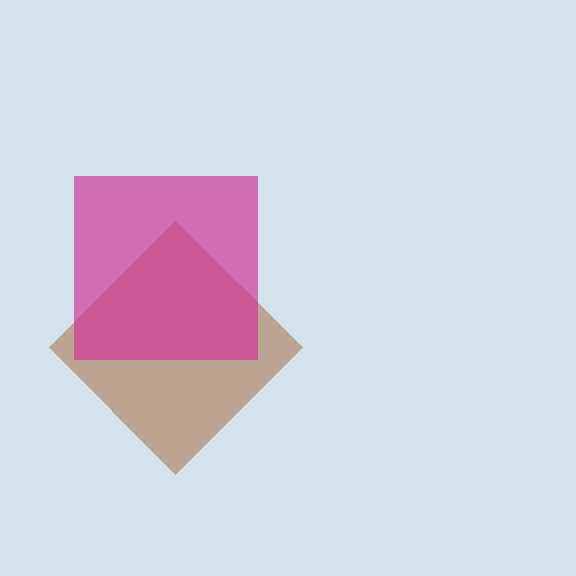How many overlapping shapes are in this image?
There are 2 overlapping shapes in the image.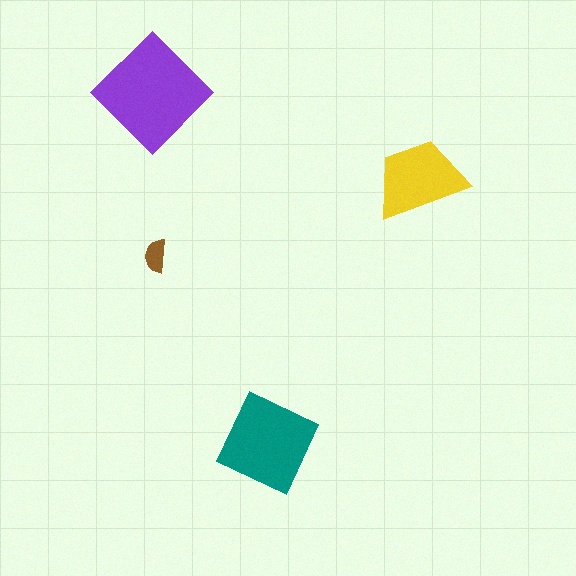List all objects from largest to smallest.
The purple diamond, the teal square, the yellow trapezoid, the brown semicircle.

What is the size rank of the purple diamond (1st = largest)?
1st.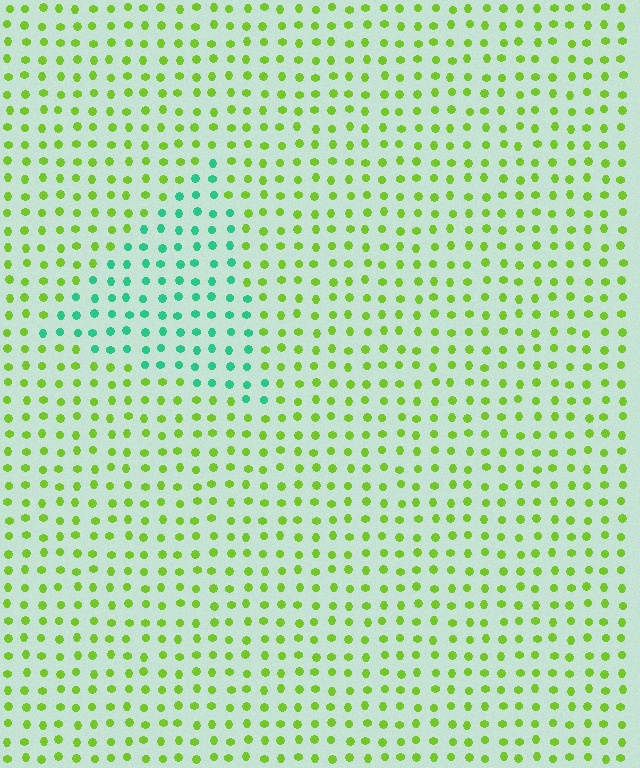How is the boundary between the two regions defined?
The boundary is defined purely by a slight shift in hue (about 64 degrees). Spacing, size, and orientation are identical on both sides.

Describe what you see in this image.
The image is filled with small lime elements in a uniform arrangement. A triangle-shaped region is visible where the elements are tinted to a slightly different hue, forming a subtle color boundary.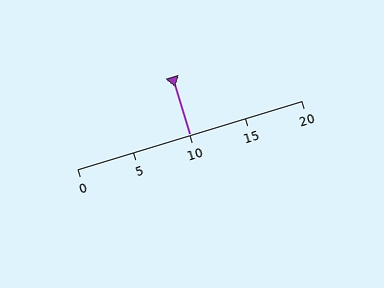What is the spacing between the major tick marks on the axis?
The major ticks are spaced 5 apart.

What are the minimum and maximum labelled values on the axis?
The axis runs from 0 to 20.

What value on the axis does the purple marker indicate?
The marker indicates approximately 10.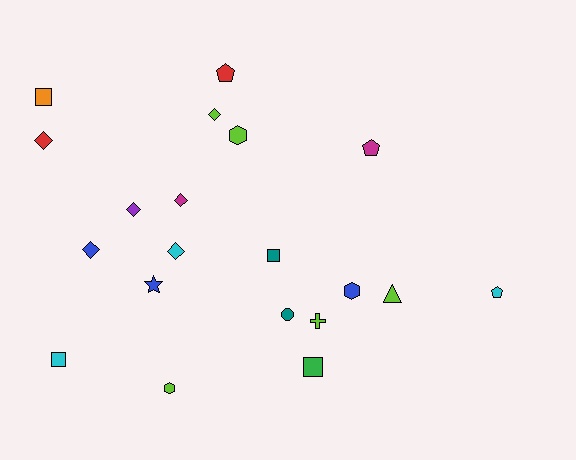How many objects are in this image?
There are 20 objects.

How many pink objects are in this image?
There are no pink objects.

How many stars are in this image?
There is 1 star.